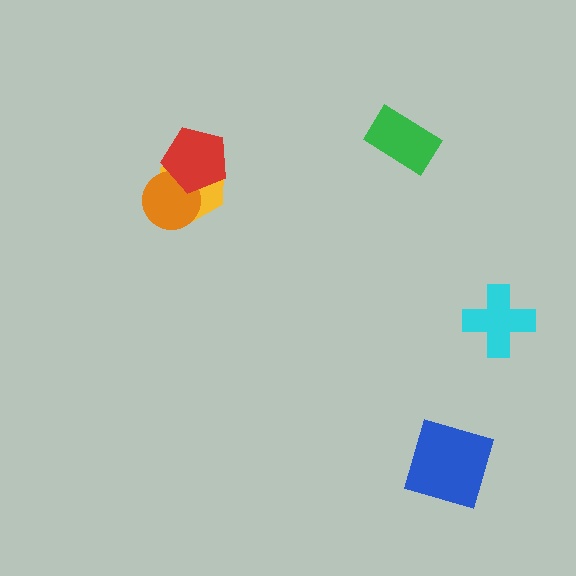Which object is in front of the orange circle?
The red pentagon is in front of the orange circle.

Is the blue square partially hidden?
No, no other shape covers it.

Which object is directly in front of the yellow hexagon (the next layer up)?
The orange circle is directly in front of the yellow hexagon.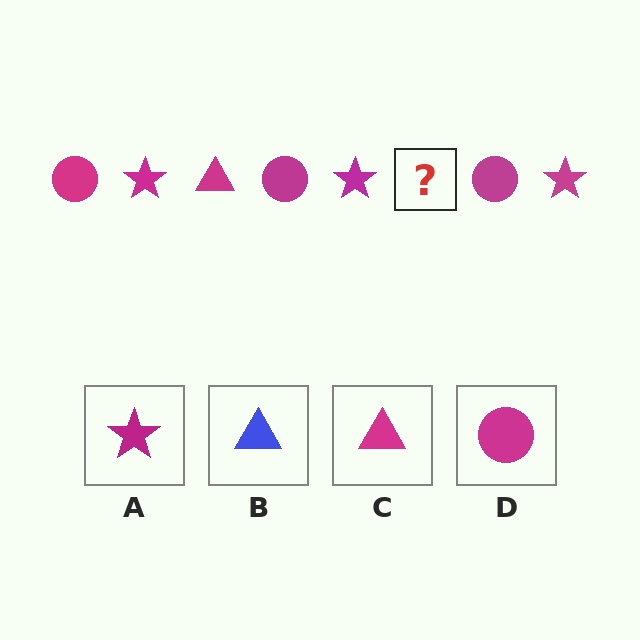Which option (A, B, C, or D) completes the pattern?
C.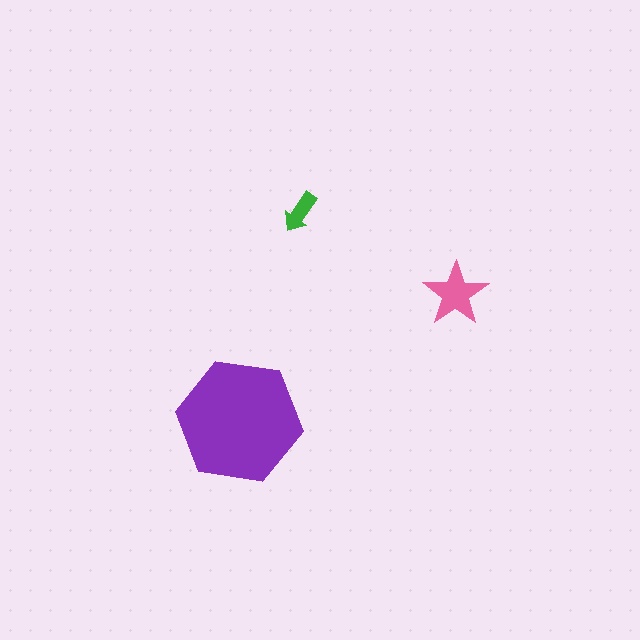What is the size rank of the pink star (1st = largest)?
2nd.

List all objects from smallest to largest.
The green arrow, the pink star, the purple hexagon.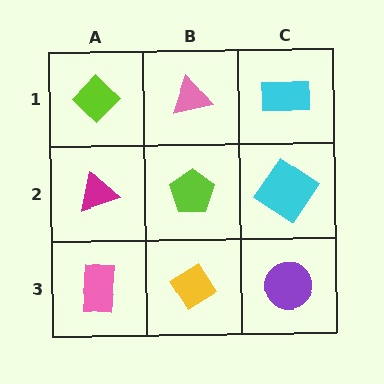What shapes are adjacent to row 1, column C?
A cyan diamond (row 2, column C), a pink triangle (row 1, column B).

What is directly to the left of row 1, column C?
A pink triangle.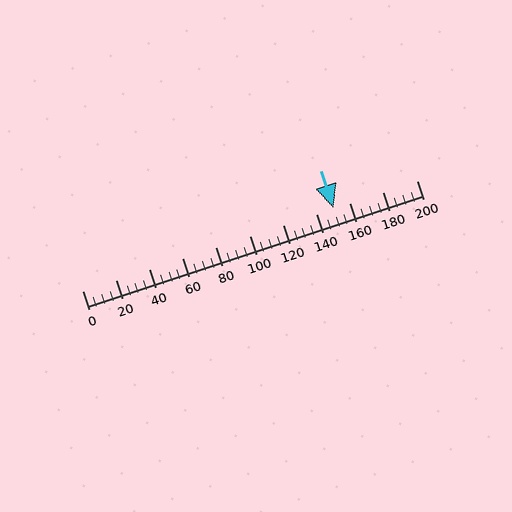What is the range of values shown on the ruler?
The ruler shows values from 0 to 200.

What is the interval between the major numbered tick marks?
The major tick marks are spaced 20 units apart.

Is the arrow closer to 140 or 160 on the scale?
The arrow is closer to 160.